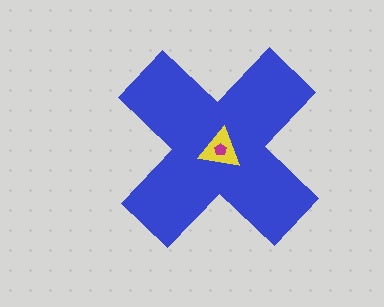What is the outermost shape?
The blue cross.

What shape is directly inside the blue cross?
The yellow triangle.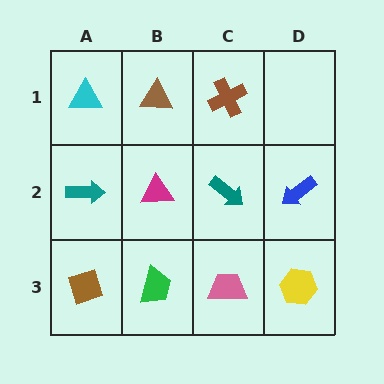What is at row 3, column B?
A green trapezoid.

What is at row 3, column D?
A yellow hexagon.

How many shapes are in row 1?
3 shapes.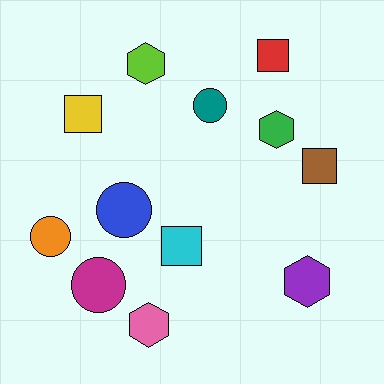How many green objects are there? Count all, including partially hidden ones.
There is 1 green object.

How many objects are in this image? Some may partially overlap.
There are 12 objects.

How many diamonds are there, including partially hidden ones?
There are no diamonds.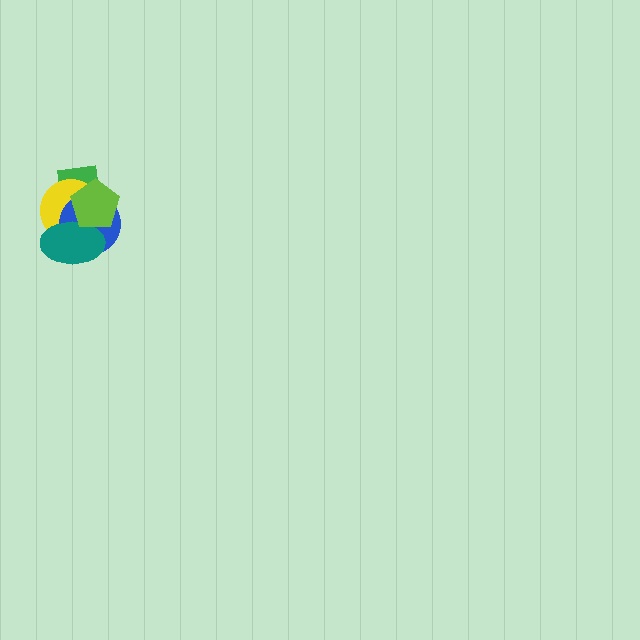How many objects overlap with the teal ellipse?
3 objects overlap with the teal ellipse.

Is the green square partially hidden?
Yes, it is partially covered by another shape.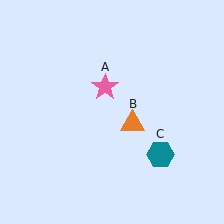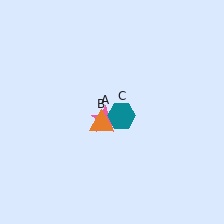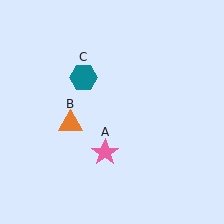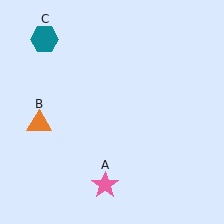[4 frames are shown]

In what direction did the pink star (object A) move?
The pink star (object A) moved down.